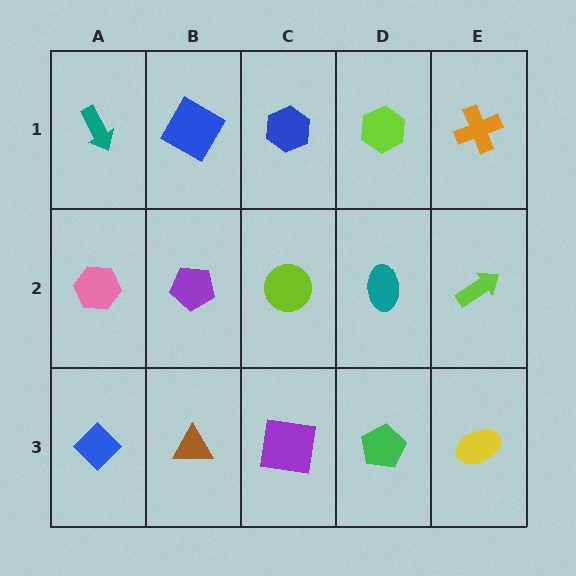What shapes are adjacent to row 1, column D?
A teal ellipse (row 2, column D), a blue hexagon (row 1, column C), an orange cross (row 1, column E).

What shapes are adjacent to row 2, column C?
A blue hexagon (row 1, column C), a purple square (row 3, column C), a purple pentagon (row 2, column B), a teal ellipse (row 2, column D).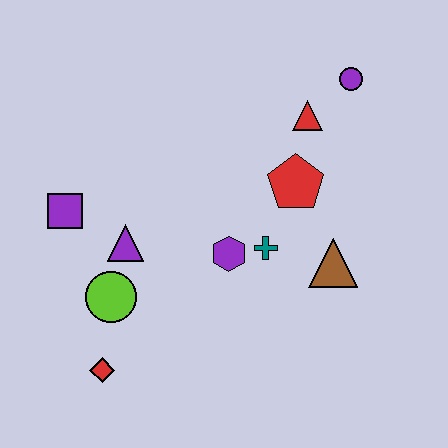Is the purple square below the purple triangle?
No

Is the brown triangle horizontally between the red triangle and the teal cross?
No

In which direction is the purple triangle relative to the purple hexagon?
The purple triangle is to the left of the purple hexagon.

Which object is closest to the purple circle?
The red triangle is closest to the purple circle.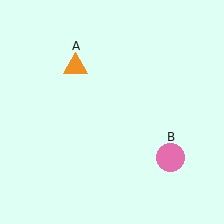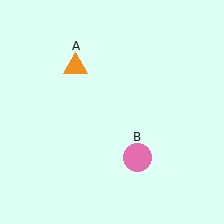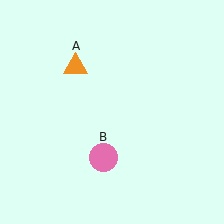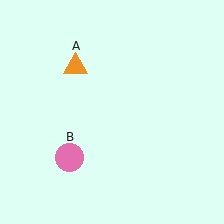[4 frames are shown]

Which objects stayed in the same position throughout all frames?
Orange triangle (object A) remained stationary.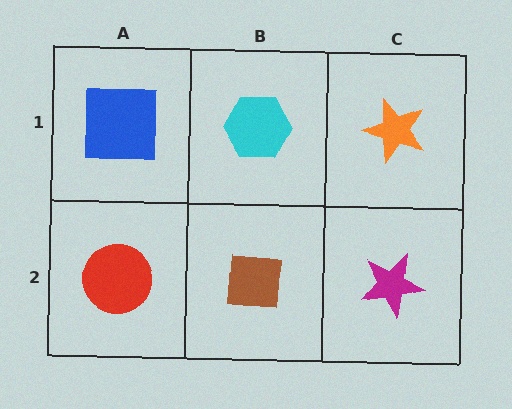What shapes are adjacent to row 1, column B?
A brown square (row 2, column B), a blue square (row 1, column A), an orange star (row 1, column C).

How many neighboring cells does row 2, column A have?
2.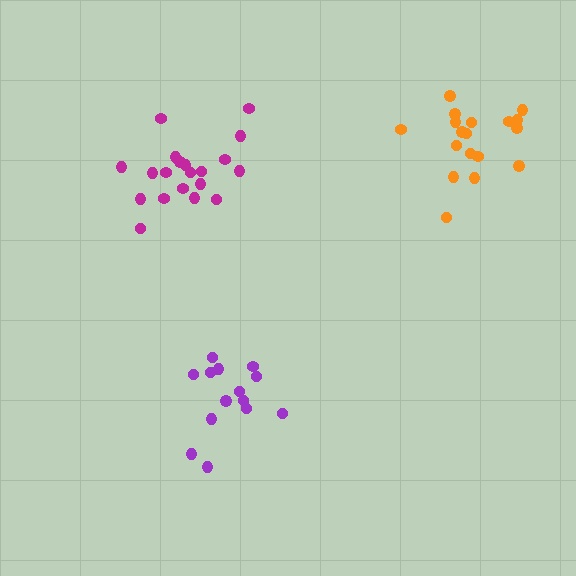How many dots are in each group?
Group 1: 20 dots, Group 2: 18 dots, Group 3: 14 dots (52 total).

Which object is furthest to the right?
The orange cluster is rightmost.